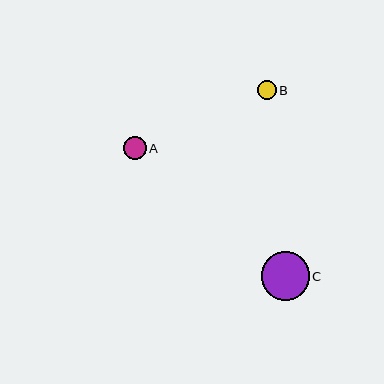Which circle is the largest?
Circle C is the largest with a size of approximately 48 pixels.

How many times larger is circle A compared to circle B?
Circle A is approximately 1.2 times the size of circle B.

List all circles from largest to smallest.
From largest to smallest: C, A, B.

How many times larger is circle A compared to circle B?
Circle A is approximately 1.2 times the size of circle B.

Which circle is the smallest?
Circle B is the smallest with a size of approximately 19 pixels.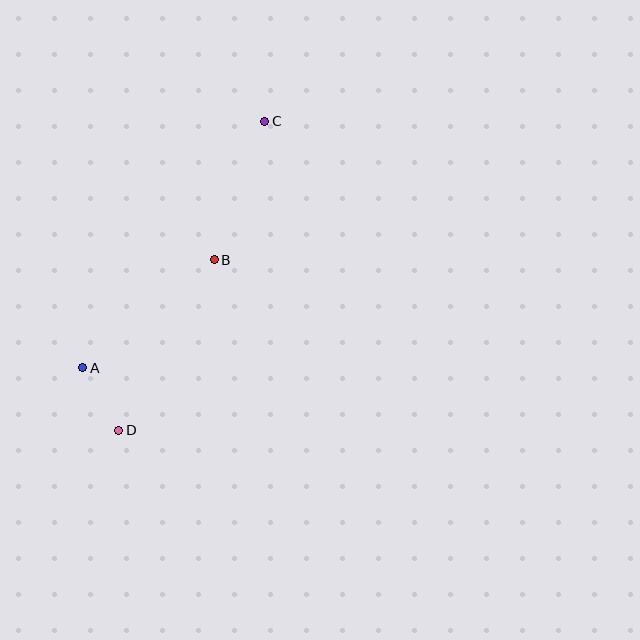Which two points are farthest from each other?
Points C and D are farthest from each other.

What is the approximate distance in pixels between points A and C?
The distance between A and C is approximately 306 pixels.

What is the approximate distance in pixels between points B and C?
The distance between B and C is approximately 147 pixels.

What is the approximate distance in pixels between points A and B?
The distance between A and B is approximately 170 pixels.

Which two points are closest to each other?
Points A and D are closest to each other.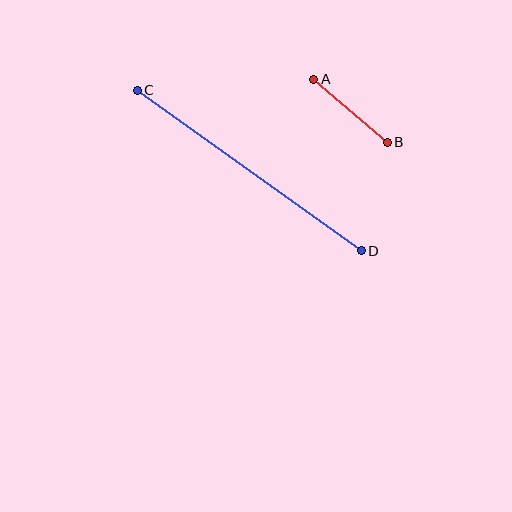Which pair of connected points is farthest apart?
Points C and D are farthest apart.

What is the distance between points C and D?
The distance is approximately 275 pixels.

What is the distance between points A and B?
The distance is approximately 97 pixels.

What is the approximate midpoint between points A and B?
The midpoint is at approximately (351, 111) pixels.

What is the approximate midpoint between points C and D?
The midpoint is at approximately (249, 170) pixels.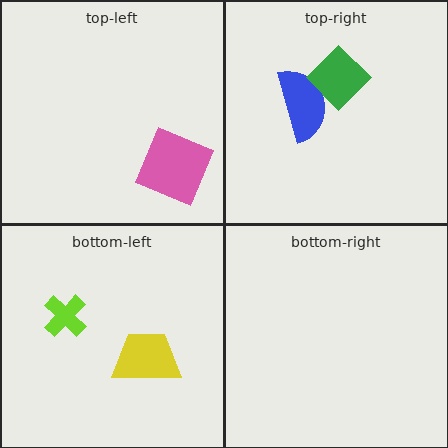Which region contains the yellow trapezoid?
The bottom-left region.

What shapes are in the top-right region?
The blue semicircle, the green diamond.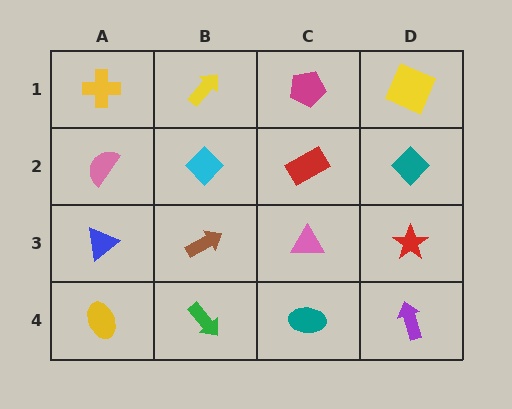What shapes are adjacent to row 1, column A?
A pink semicircle (row 2, column A), a yellow arrow (row 1, column B).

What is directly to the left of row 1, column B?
A yellow cross.